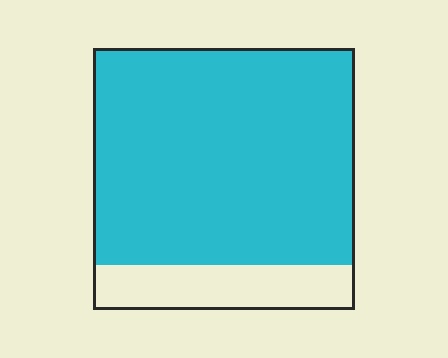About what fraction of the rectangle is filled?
About five sixths (5/6).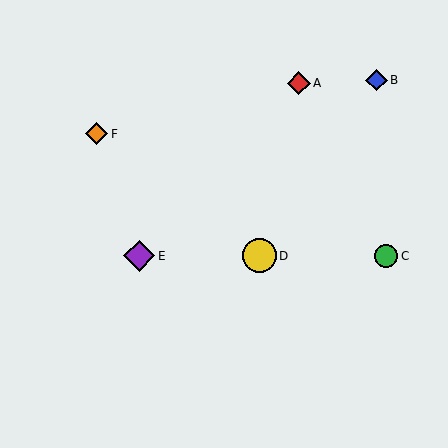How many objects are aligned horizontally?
3 objects (C, D, E) are aligned horizontally.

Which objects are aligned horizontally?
Objects C, D, E are aligned horizontally.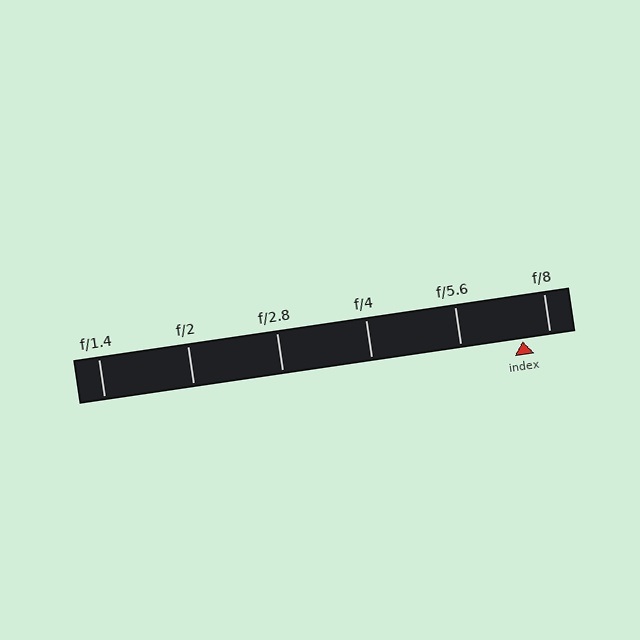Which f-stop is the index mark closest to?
The index mark is closest to f/8.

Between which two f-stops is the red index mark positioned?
The index mark is between f/5.6 and f/8.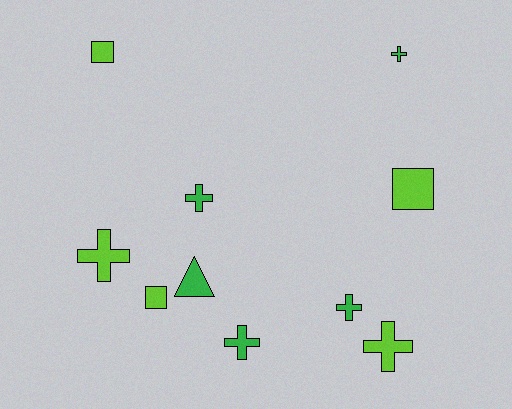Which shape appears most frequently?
Cross, with 6 objects.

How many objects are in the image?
There are 10 objects.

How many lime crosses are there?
There are 2 lime crosses.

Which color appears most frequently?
Lime, with 5 objects.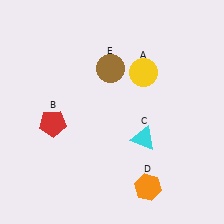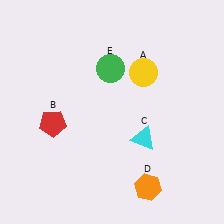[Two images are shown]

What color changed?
The circle (E) changed from brown in Image 1 to green in Image 2.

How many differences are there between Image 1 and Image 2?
There is 1 difference between the two images.